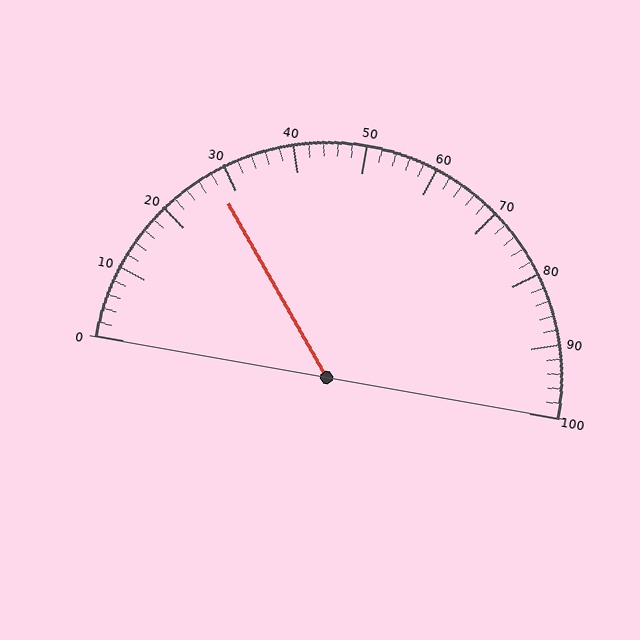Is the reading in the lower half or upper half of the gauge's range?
The reading is in the lower half of the range (0 to 100).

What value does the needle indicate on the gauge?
The needle indicates approximately 28.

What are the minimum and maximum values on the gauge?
The gauge ranges from 0 to 100.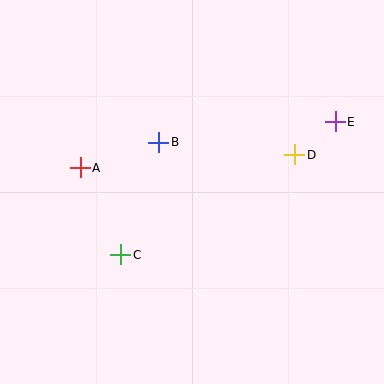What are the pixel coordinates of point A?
Point A is at (80, 168).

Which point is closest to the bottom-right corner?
Point D is closest to the bottom-right corner.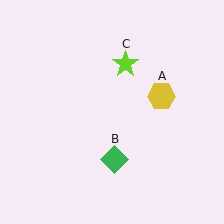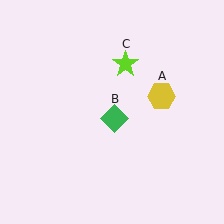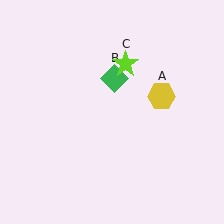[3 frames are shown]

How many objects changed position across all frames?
1 object changed position: green diamond (object B).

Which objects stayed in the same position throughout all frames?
Yellow hexagon (object A) and lime star (object C) remained stationary.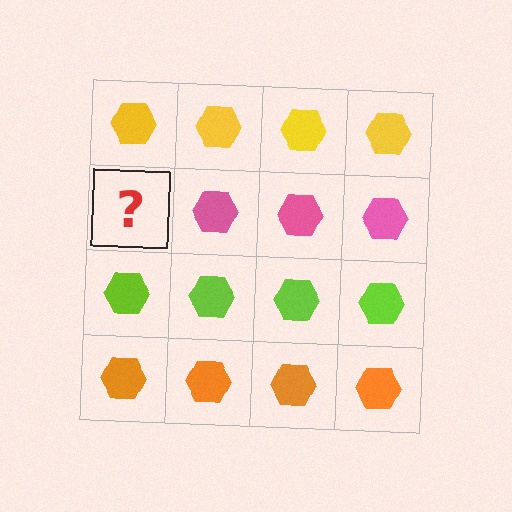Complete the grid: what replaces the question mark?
The question mark should be replaced with a pink hexagon.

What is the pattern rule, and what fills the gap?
The rule is that each row has a consistent color. The gap should be filled with a pink hexagon.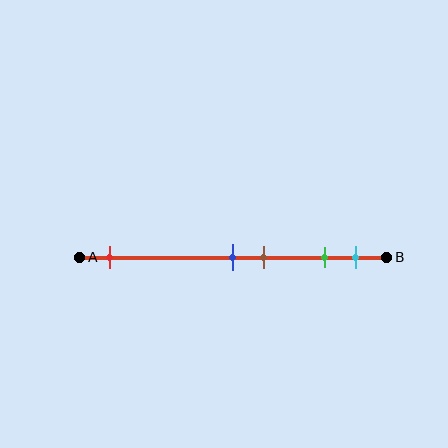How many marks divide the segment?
There are 5 marks dividing the segment.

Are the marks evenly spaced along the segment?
No, the marks are not evenly spaced.